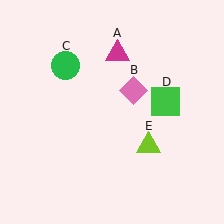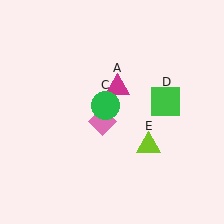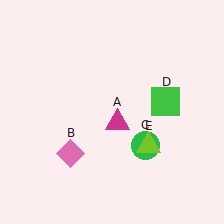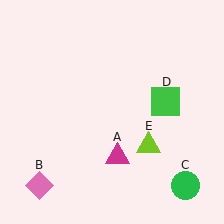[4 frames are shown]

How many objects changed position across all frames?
3 objects changed position: magenta triangle (object A), pink diamond (object B), green circle (object C).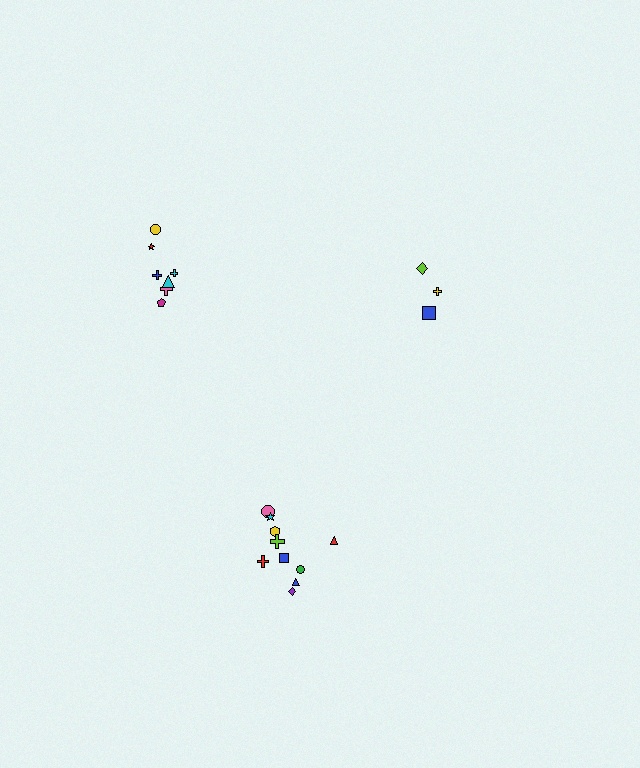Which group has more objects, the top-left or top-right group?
The top-left group.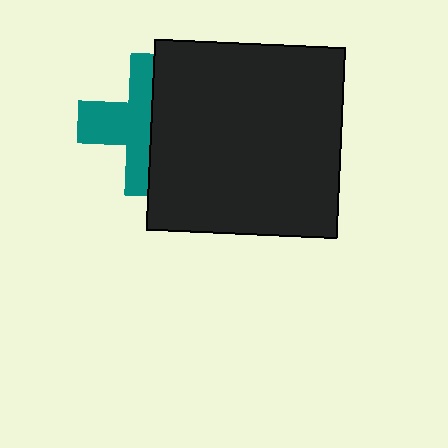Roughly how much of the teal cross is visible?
About half of it is visible (roughly 51%).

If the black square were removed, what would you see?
You would see the complete teal cross.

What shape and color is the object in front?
The object in front is a black square.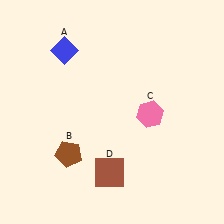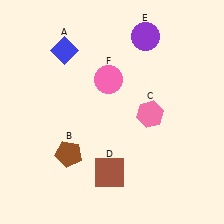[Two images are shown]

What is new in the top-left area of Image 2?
A pink circle (F) was added in the top-left area of Image 2.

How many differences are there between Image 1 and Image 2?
There are 2 differences between the two images.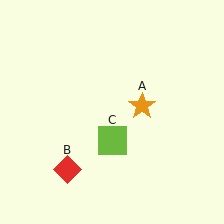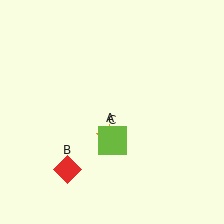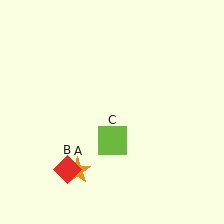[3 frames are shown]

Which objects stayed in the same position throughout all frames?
Red diamond (object B) and lime square (object C) remained stationary.